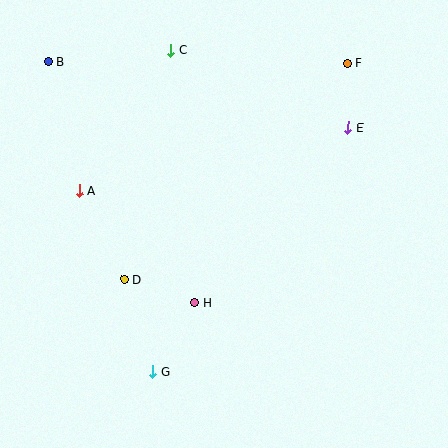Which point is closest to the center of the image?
Point H at (195, 303) is closest to the center.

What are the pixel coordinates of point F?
Point F is at (347, 63).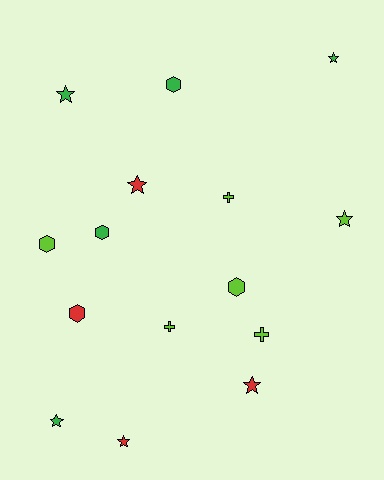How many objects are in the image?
There are 15 objects.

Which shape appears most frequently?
Star, with 7 objects.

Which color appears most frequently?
Lime, with 6 objects.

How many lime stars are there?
There is 1 lime star.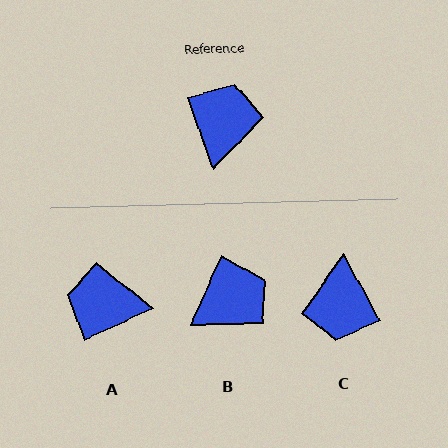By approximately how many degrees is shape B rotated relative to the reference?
Approximately 44 degrees clockwise.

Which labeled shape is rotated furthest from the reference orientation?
C, about 171 degrees away.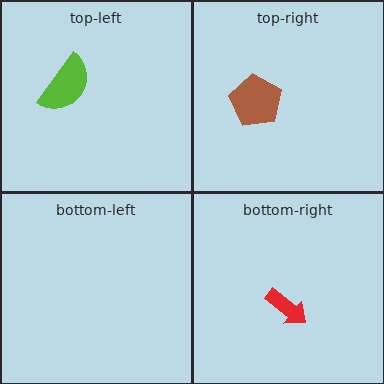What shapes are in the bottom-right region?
The red arrow.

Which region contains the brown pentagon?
The top-right region.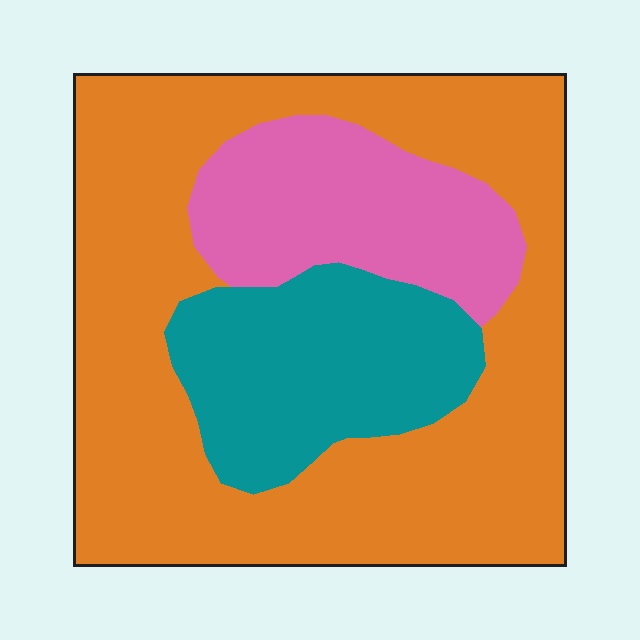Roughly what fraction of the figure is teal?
Teal covers around 20% of the figure.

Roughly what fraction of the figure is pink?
Pink covers 19% of the figure.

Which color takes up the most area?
Orange, at roughly 60%.